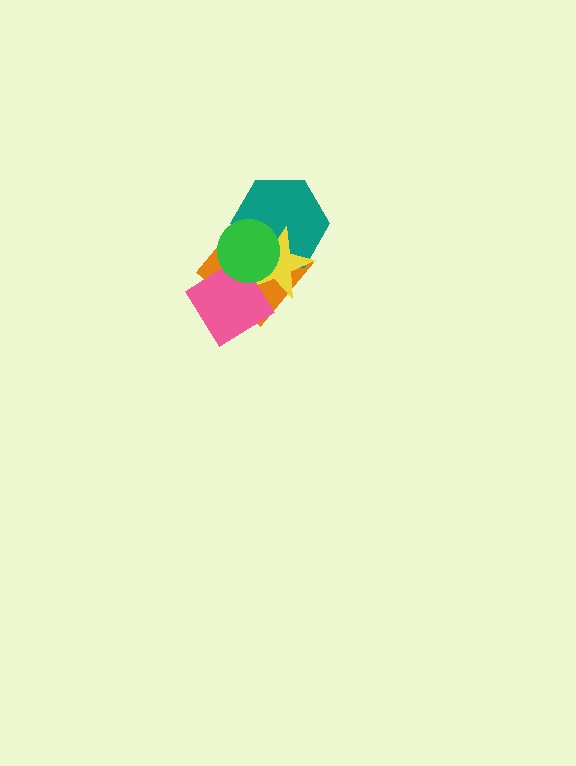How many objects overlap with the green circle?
4 objects overlap with the green circle.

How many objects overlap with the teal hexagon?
3 objects overlap with the teal hexagon.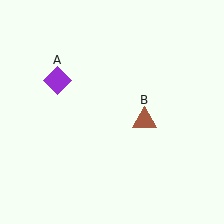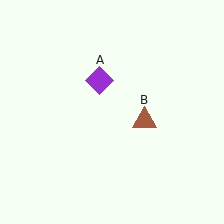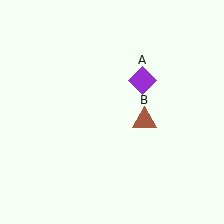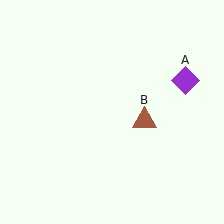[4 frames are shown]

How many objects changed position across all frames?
1 object changed position: purple diamond (object A).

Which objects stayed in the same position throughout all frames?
Brown triangle (object B) remained stationary.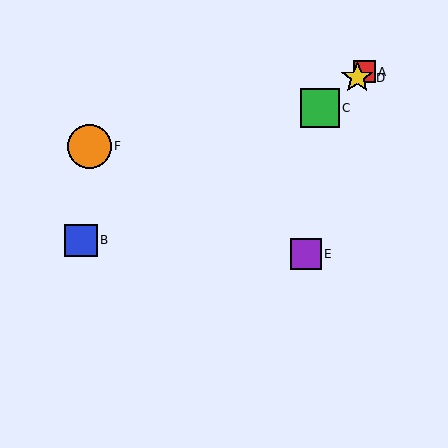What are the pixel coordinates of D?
Object D is at (357, 78).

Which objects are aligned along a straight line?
Objects A, C, D are aligned along a straight line.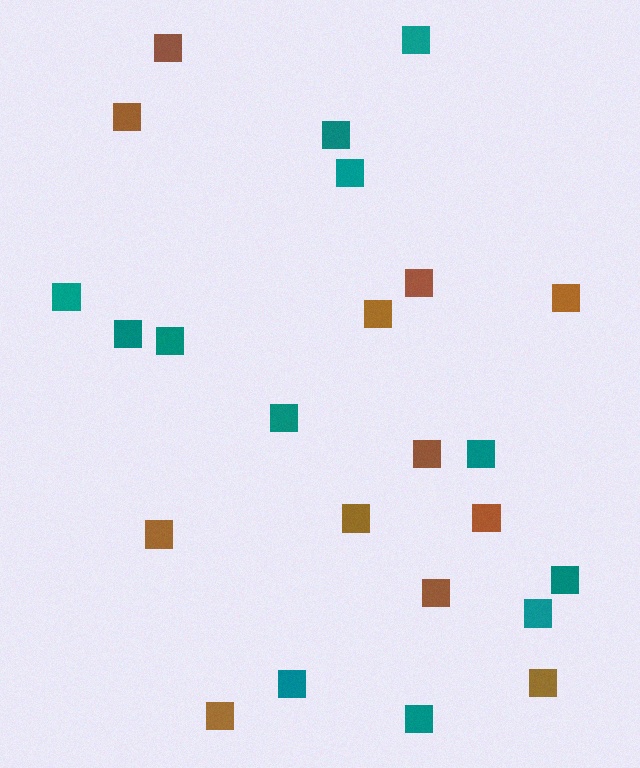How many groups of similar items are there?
There are 2 groups: one group of teal squares (12) and one group of brown squares (12).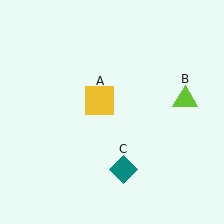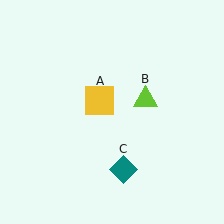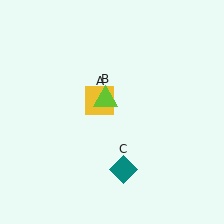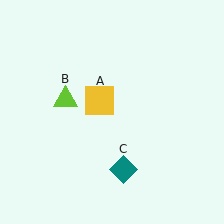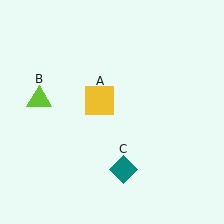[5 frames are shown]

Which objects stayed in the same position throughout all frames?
Yellow square (object A) and teal diamond (object C) remained stationary.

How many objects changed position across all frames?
1 object changed position: lime triangle (object B).